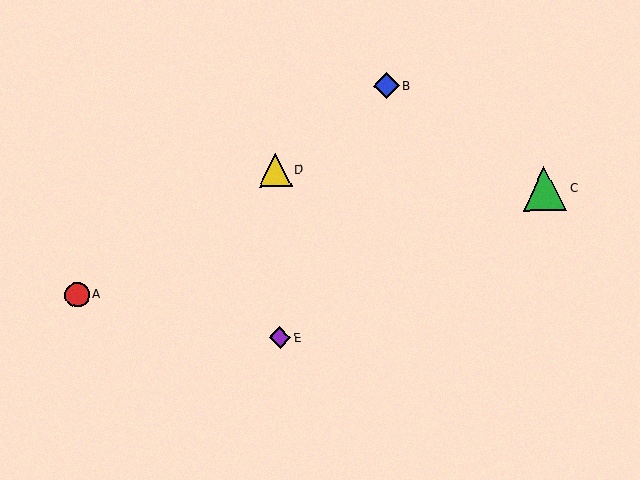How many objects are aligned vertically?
2 objects (D, E) are aligned vertically.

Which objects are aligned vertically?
Objects D, E are aligned vertically.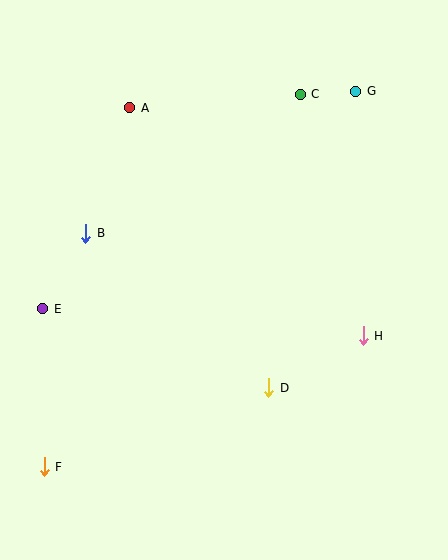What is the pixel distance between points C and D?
The distance between C and D is 295 pixels.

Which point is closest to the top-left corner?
Point A is closest to the top-left corner.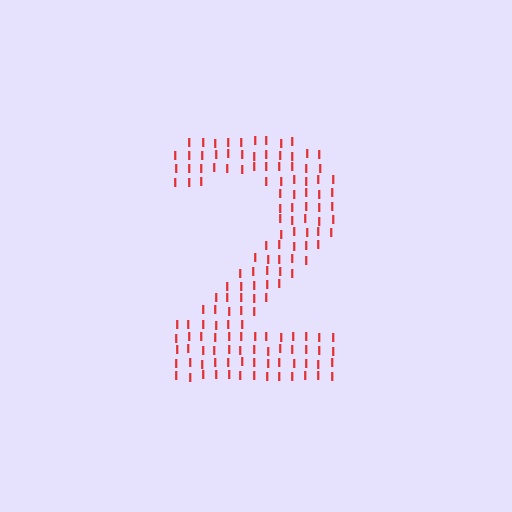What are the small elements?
The small elements are letter I's.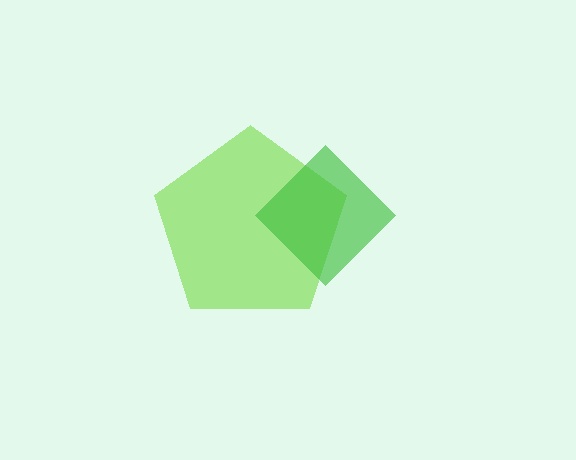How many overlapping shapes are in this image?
There are 2 overlapping shapes in the image.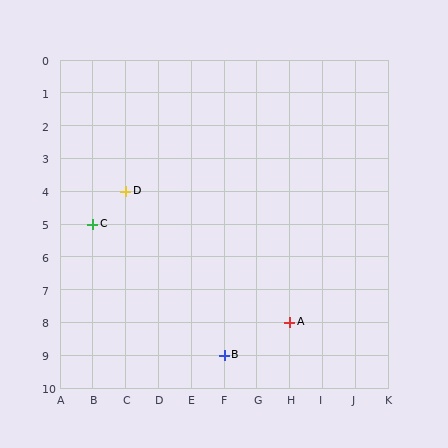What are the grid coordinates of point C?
Point C is at grid coordinates (B, 5).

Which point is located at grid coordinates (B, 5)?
Point C is at (B, 5).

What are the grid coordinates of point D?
Point D is at grid coordinates (C, 4).